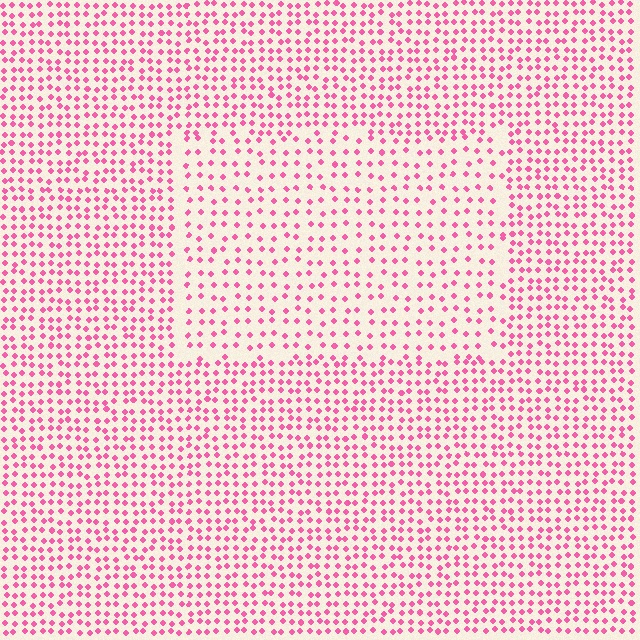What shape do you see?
I see a rectangle.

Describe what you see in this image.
The image contains small pink elements arranged at two different densities. A rectangle-shaped region is visible where the elements are less densely packed than the surrounding area.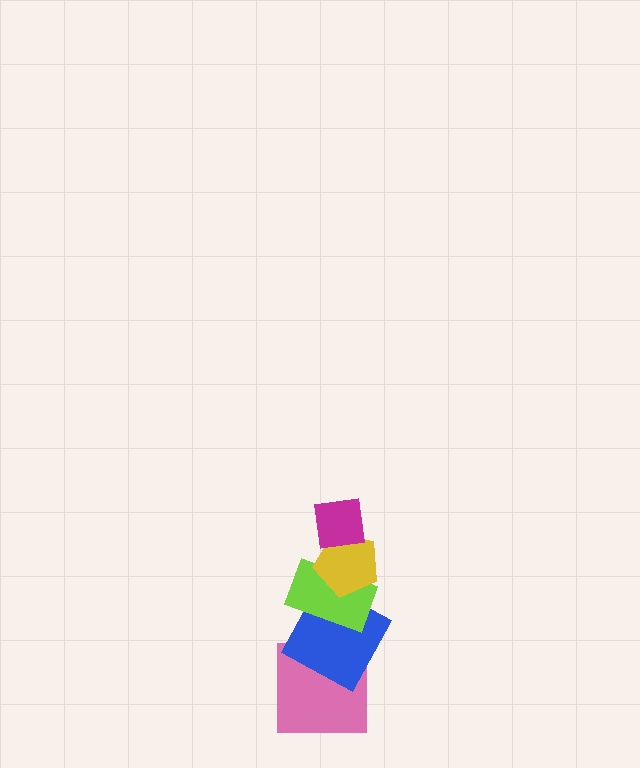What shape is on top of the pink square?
The blue square is on top of the pink square.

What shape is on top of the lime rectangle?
The yellow pentagon is on top of the lime rectangle.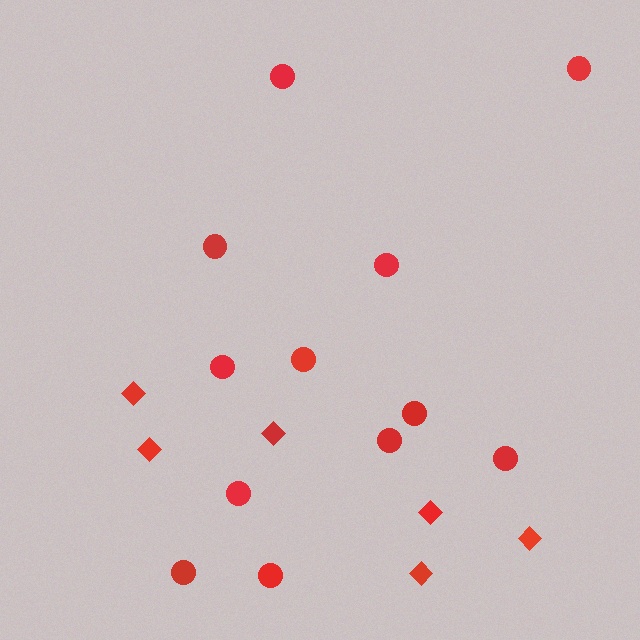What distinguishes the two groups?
There are 2 groups: one group of circles (12) and one group of diamonds (6).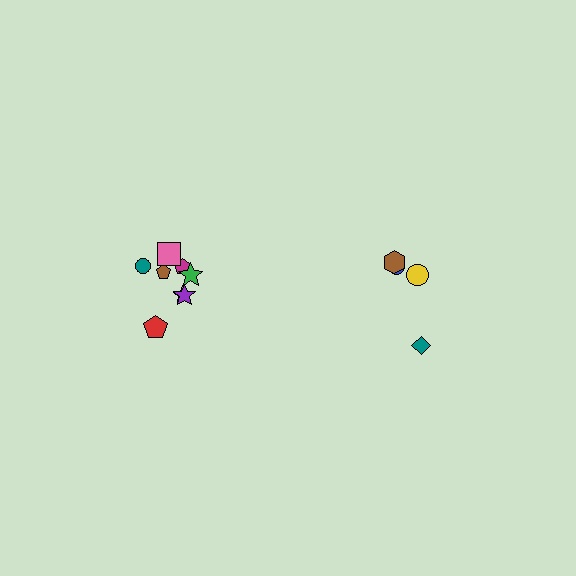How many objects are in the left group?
There are 8 objects.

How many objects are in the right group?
There are 4 objects.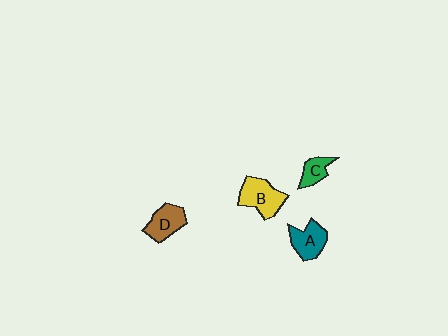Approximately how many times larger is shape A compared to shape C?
Approximately 1.5 times.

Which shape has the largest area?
Shape B (yellow).